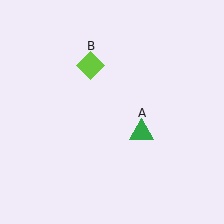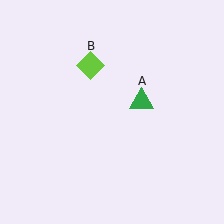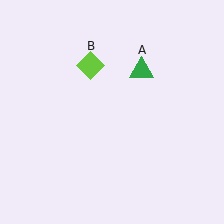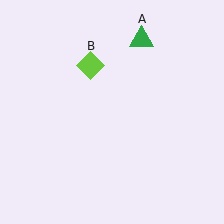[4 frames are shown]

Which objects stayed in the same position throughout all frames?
Lime diamond (object B) remained stationary.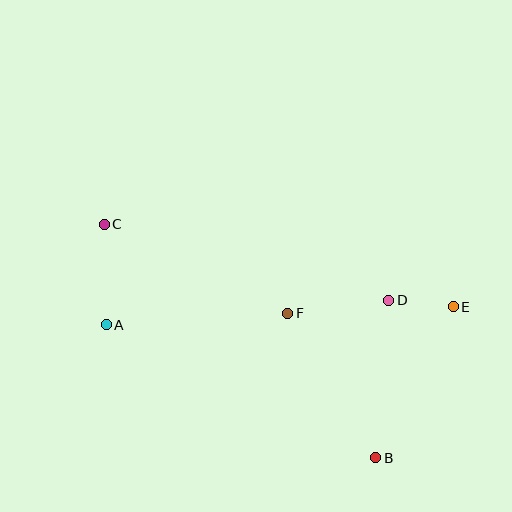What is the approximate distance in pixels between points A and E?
The distance between A and E is approximately 348 pixels.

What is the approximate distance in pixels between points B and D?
The distance between B and D is approximately 158 pixels.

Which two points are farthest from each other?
Points C and E are farthest from each other.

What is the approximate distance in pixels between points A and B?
The distance between A and B is approximately 300 pixels.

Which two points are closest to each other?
Points D and E are closest to each other.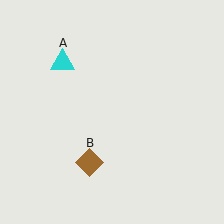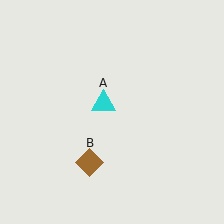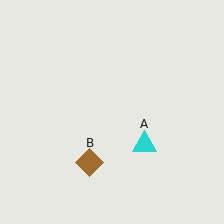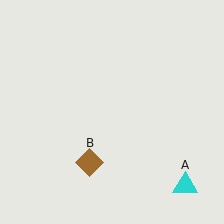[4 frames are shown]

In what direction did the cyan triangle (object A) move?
The cyan triangle (object A) moved down and to the right.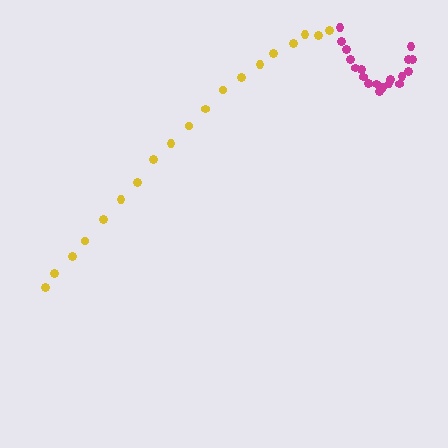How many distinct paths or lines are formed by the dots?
There are 2 distinct paths.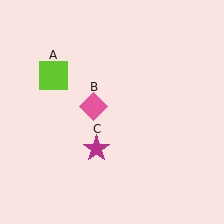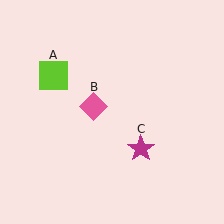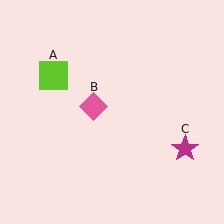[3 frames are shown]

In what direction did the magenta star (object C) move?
The magenta star (object C) moved right.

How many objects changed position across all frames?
1 object changed position: magenta star (object C).